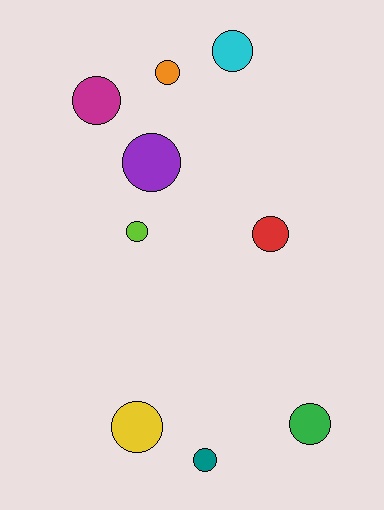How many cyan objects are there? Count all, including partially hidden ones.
There is 1 cyan object.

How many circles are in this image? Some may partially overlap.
There are 9 circles.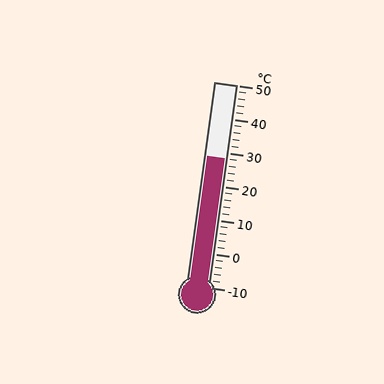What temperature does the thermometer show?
The thermometer shows approximately 28°C.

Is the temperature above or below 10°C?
The temperature is above 10°C.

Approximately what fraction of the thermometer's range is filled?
The thermometer is filled to approximately 65% of its range.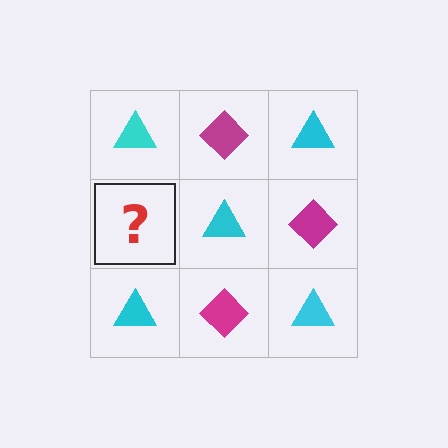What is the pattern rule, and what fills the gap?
The rule is that it alternates cyan triangle and magenta diamond in a checkerboard pattern. The gap should be filled with a magenta diamond.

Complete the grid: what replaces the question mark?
The question mark should be replaced with a magenta diamond.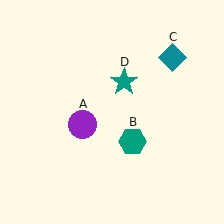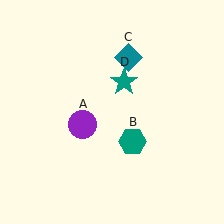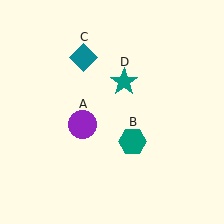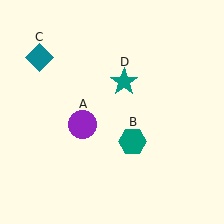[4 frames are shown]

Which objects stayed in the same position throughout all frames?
Purple circle (object A) and teal hexagon (object B) and teal star (object D) remained stationary.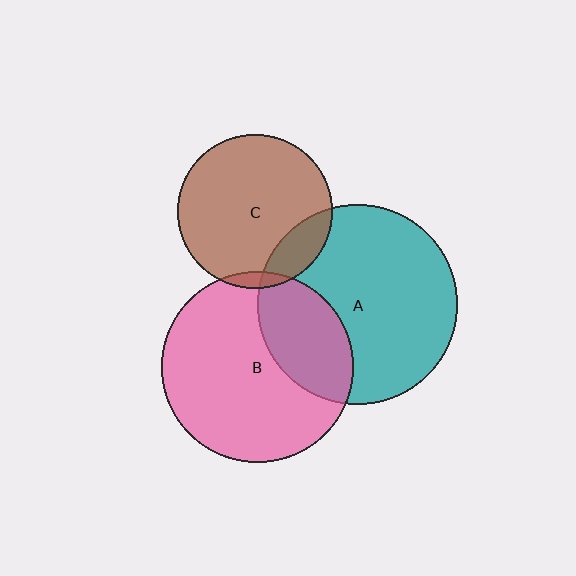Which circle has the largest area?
Circle A (teal).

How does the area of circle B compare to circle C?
Approximately 1.5 times.